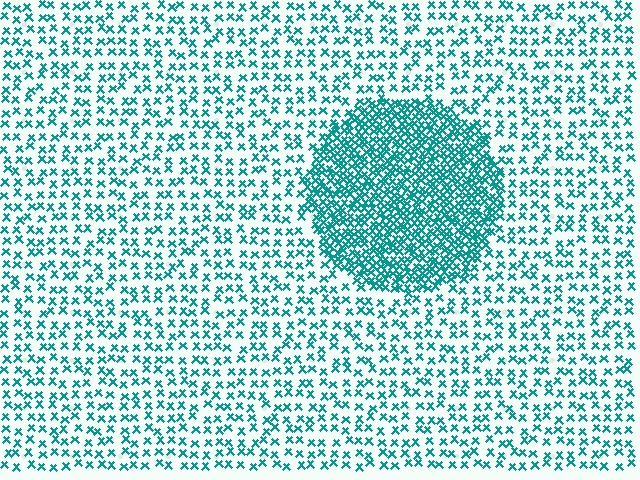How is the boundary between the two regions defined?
The boundary is defined by a change in element density (approximately 2.7x ratio). All elements are the same color, size, and shape.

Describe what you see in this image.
The image contains small teal elements arranged at two different densities. A circle-shaped region is visible where the elements are more densely packed than the surrounding area.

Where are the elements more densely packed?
The elements are more densely packed inside the circle boundary.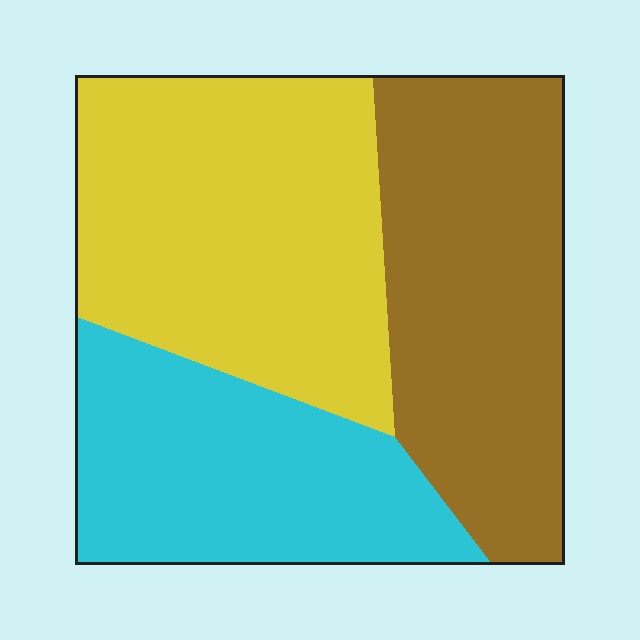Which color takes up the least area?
Cyan, at roughly 30%.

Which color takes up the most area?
Yellow, at roughly 40%.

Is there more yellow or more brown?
Yellow.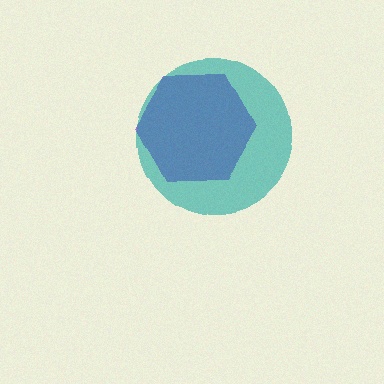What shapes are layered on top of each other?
The layered shapes are: a purple hexagon, a teal circle.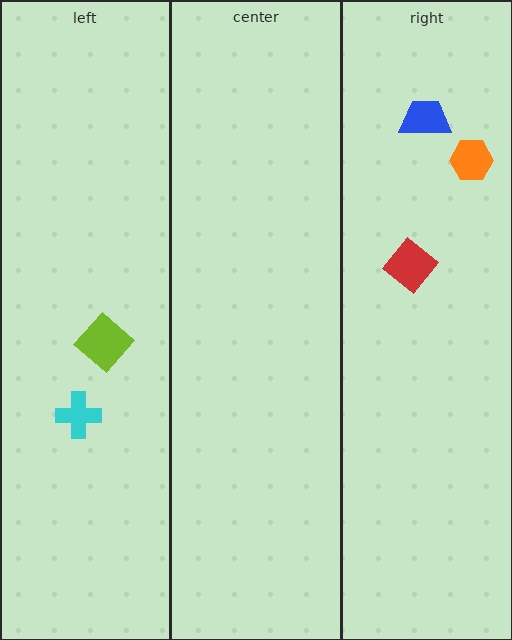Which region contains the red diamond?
The right region.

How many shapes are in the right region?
3.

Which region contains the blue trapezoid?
The right region.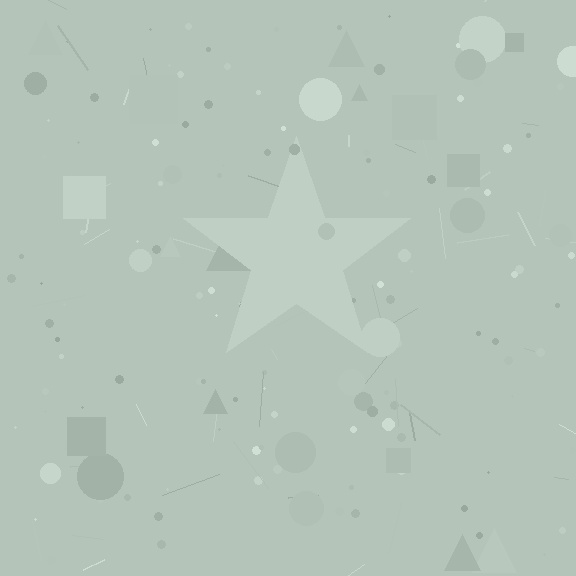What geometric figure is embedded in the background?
A star is embedded in the background.